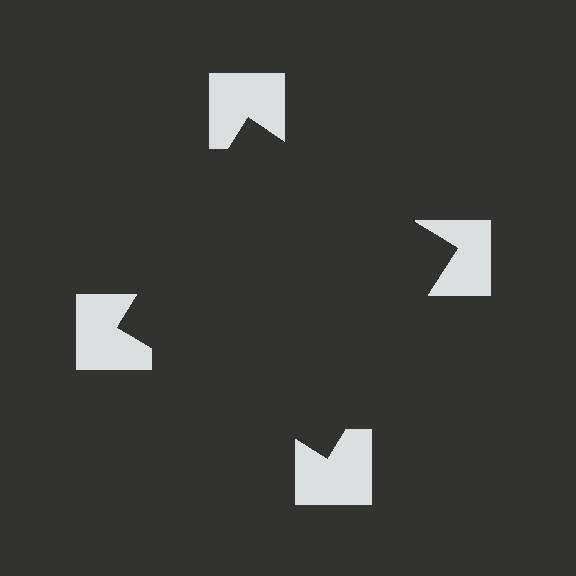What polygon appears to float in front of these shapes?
An illusory square — its edges are inferred from the aligned wedge cuts in the notched squares, not physically drawn.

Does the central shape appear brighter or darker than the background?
It typically appears slightly darker than the background, even though no actual brightness change is drawn.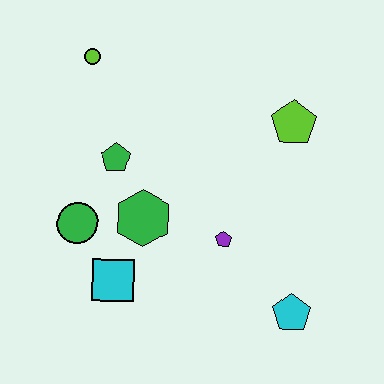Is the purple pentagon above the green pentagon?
No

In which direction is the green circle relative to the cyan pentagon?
The green circle is to the left of the cyan pentagon.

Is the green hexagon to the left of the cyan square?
No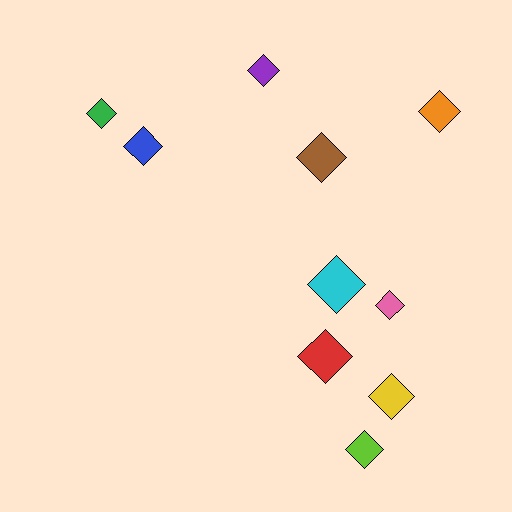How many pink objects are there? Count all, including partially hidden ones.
There is 1 pink object.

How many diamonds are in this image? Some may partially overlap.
There are 10 diamonds.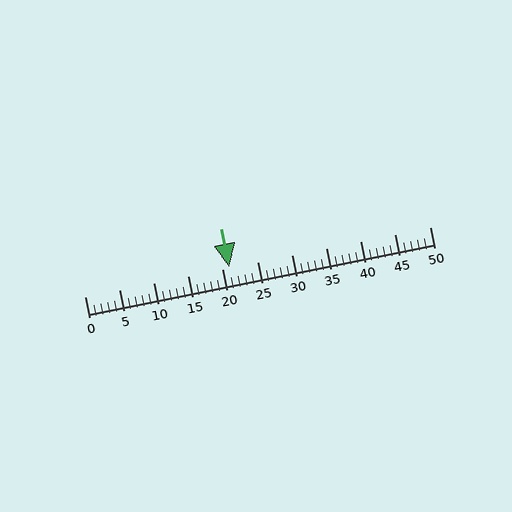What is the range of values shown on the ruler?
The ruler shows values from 0 to 50.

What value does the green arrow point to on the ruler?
The green arrow points to approximately 21.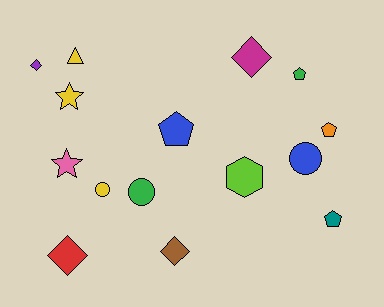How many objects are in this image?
There are 15 objects.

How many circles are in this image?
There are 3 circles.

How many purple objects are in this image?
There is 1 purple object.